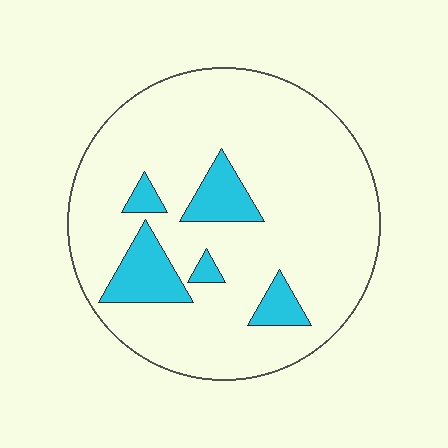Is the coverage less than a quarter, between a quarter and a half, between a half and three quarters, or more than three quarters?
Less than a quarter.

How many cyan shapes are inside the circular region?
5.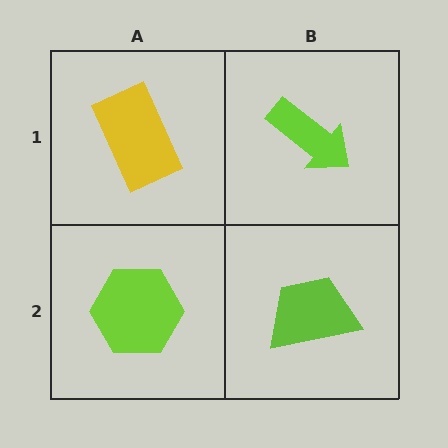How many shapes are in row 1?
2 shapes.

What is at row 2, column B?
A lime trapezoid.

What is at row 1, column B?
A lime arrow.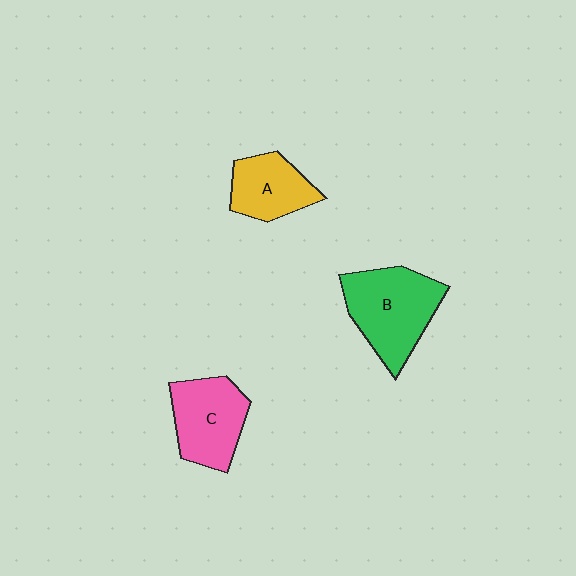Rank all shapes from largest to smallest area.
From largest to smallest: B (green), C (pink), A (yellow).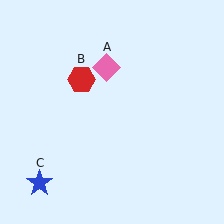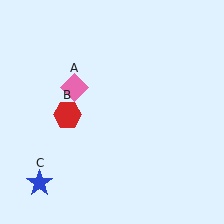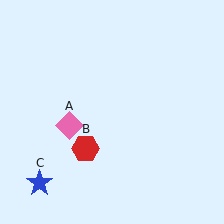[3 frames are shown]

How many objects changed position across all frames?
2 objects changed position: pink diamond (object A), red hexagon (object B).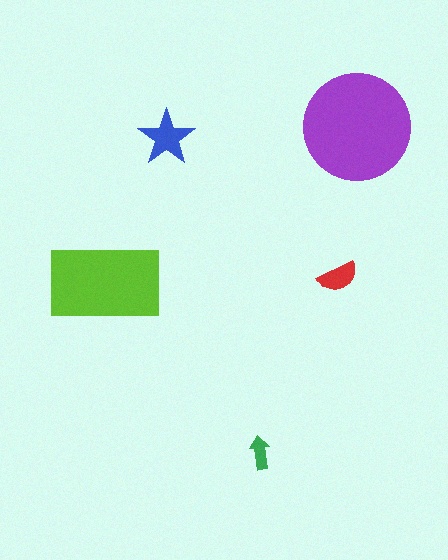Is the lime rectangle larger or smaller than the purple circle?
Smaller.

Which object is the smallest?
The green arrow.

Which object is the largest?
The purple circle.